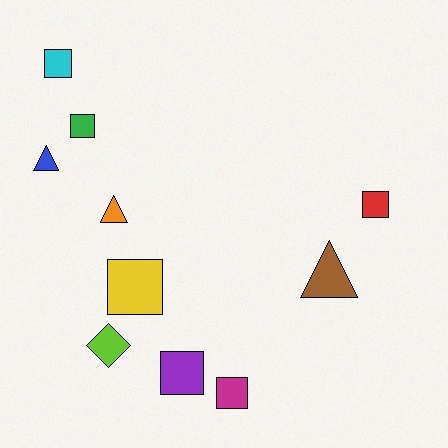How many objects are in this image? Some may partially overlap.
There are 10 objects.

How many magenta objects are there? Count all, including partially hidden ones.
There is 1 magenta object.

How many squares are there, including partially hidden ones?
There are 6 squares.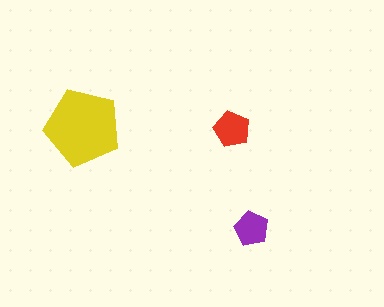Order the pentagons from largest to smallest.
the yellow one, the red one, the purple one.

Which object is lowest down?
The purple pentagon is bottommost.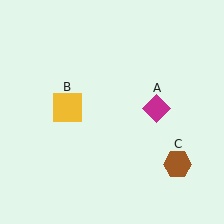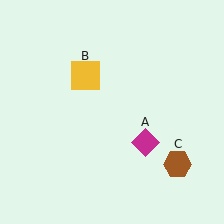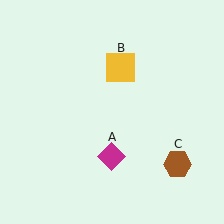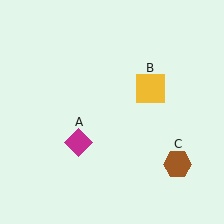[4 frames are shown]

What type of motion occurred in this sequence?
The magenta diamond (object A), yellow square (object B) rotated clockwise around the center of the scene.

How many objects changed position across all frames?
2 objects changed position: magenta diamond (object A), yellow square (object B).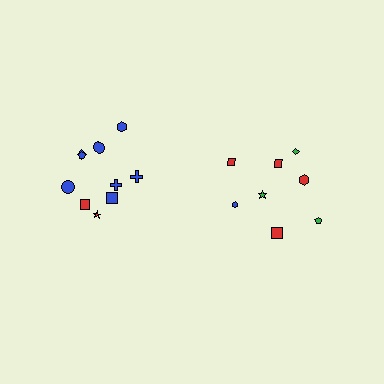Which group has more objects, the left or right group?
The left group.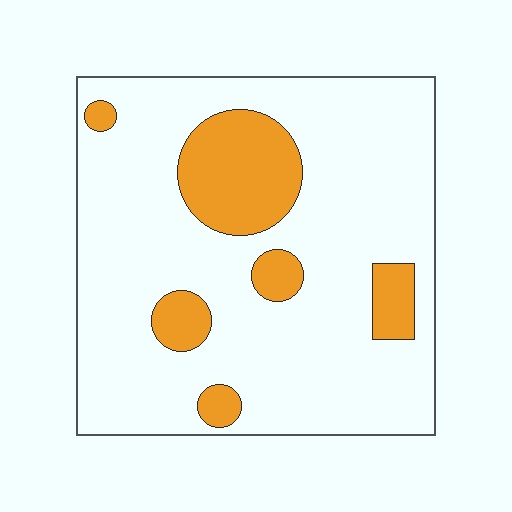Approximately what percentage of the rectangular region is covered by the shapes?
Approximately 20%.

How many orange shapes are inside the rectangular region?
6.